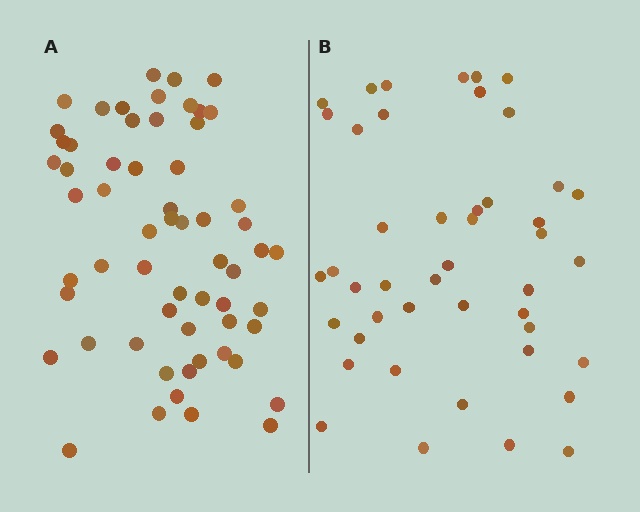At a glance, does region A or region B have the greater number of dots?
Region A (the left region) has more dots.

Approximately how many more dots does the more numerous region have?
Region A has approximately 15 more dots than region B.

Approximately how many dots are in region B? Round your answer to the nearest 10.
About 40 dots. (The exact count is 45, which rounds to 40.)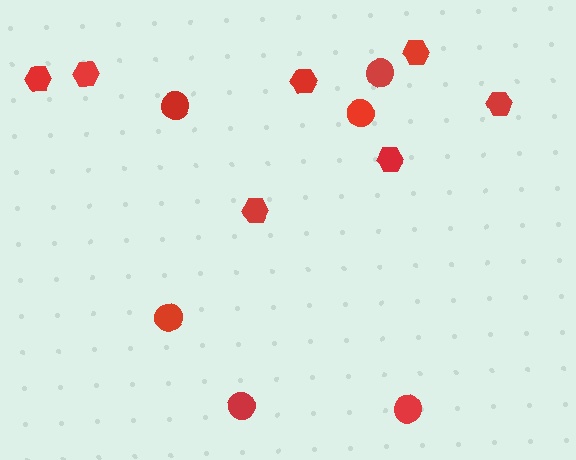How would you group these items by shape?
There are 2 groups: one group of hexagons (7) and one group of circles (6).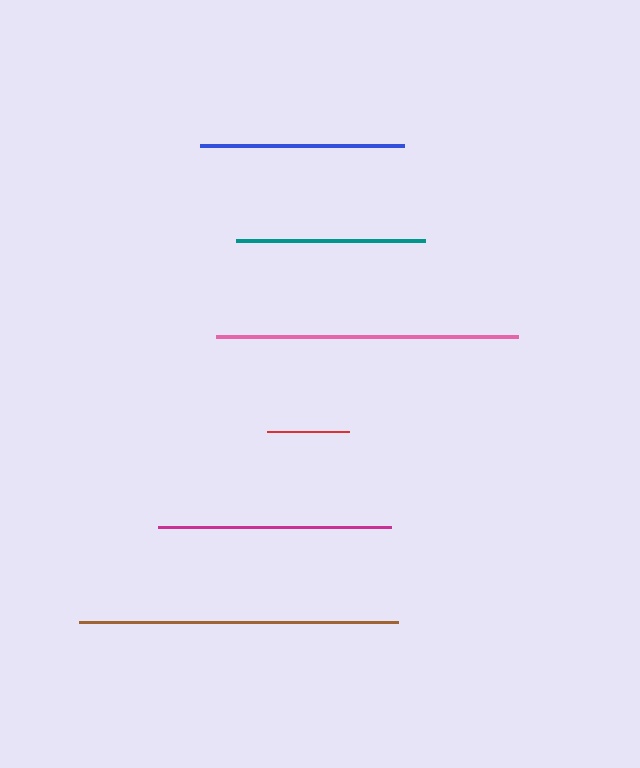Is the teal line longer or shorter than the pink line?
The pink line is longer than the teal line.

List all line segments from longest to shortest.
From longest to shortest: brown, pink, magenta, blue, teal, red.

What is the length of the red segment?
The red segment is approximately 82 pixels long.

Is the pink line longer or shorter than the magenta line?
The pink line is longer than the magenta line.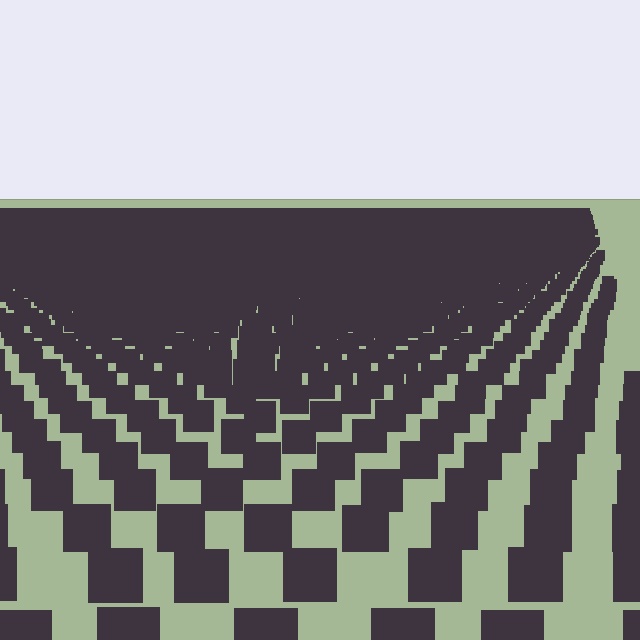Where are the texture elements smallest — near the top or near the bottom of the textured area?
Near the top.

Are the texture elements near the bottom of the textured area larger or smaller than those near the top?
Larger. Near the bottom, elements are closer to the viewer and appear at a bigger on-screen size.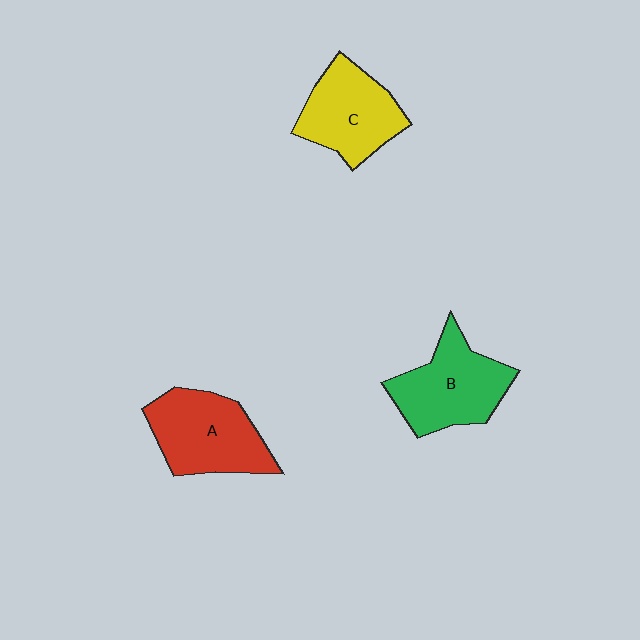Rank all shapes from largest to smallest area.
From largest to smallest: A (red), B (green), C (yellow).